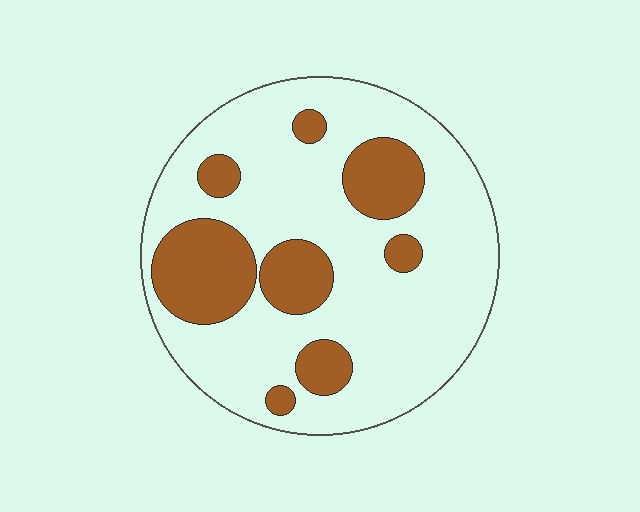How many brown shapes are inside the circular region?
8.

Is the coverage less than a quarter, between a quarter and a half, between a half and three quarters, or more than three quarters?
Between a quarter and a half.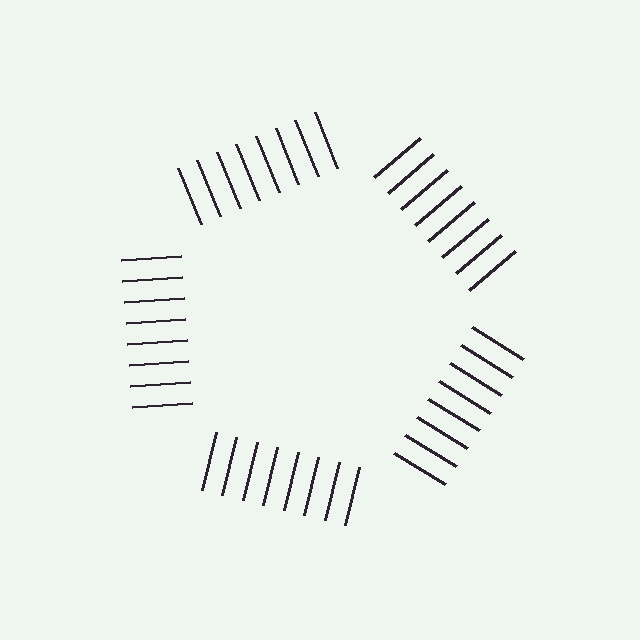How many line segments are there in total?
40 — 8 along each of the 5 edges.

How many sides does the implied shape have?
5 sides — the line-ends trace a pentagon.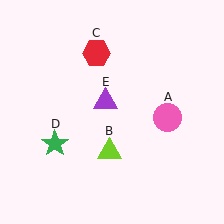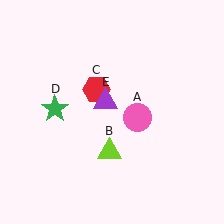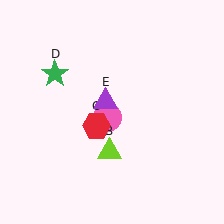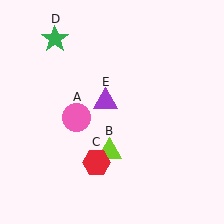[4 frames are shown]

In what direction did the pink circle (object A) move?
The pink circle (object A) moved left.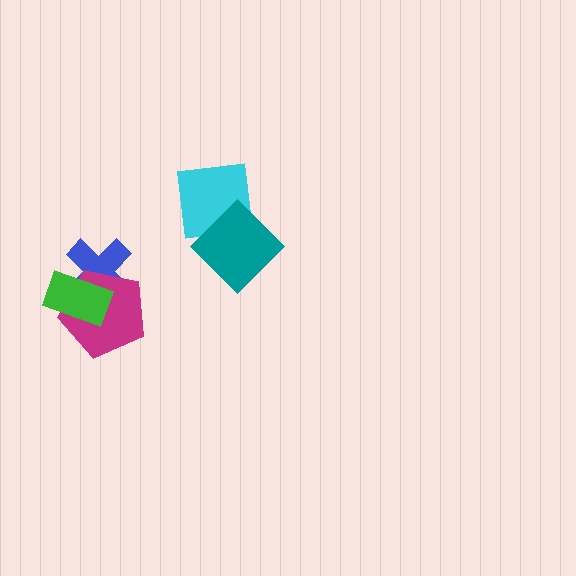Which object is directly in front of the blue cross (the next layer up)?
The magenta pentagon is directly in front of the blue cross.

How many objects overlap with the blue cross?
2 objects overlap with the blue cross.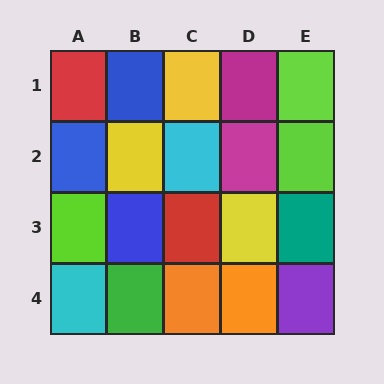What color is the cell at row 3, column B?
Blue.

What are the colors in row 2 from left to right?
Blue, yellow, cyan, magenta, lime.